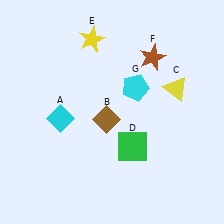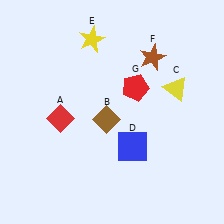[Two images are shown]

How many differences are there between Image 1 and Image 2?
There are 3 differences between the two images.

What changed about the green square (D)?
In Image 1, D is green. In Image 2, it changed to blue.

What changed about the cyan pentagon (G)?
In Image 1, G is cyan. In Image 2, it changed to red.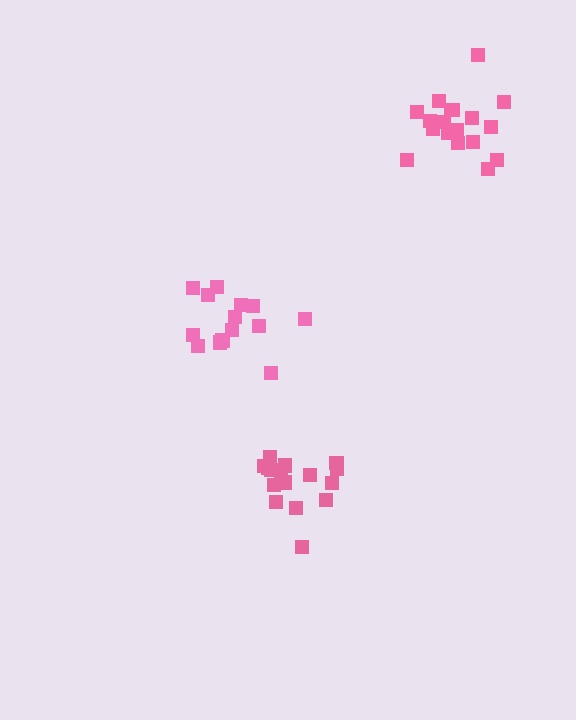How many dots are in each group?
Group 1: 18 dots, Group 2: 14 dots, Group 3: 16 dots (48 total).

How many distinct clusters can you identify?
There are 3 distinct clusters.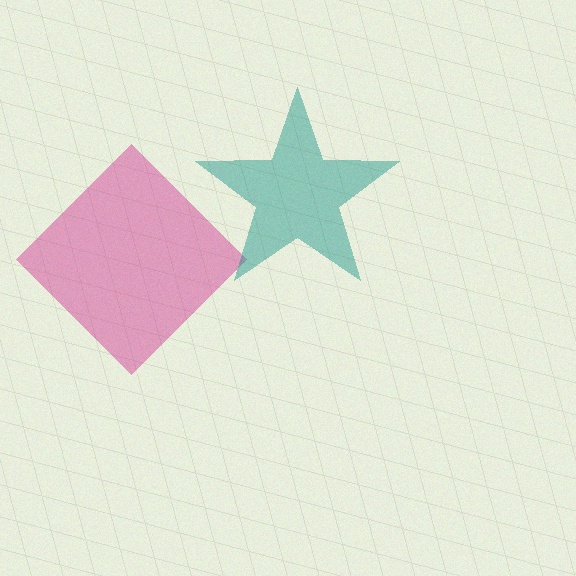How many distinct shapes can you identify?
There are 2 distinct shapes: a magenta diamond, a teal star.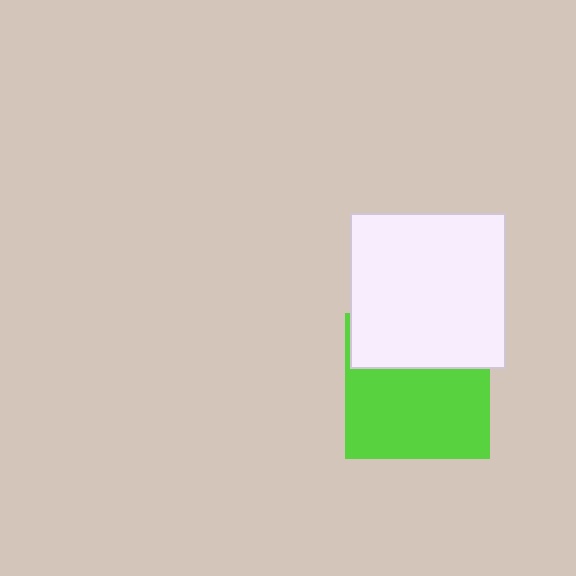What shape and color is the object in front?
The object in front is a white square.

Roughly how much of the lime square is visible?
About half of it is visible (roughly 63%).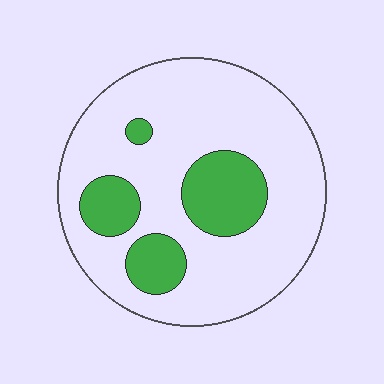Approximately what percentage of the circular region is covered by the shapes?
Approximately 20%.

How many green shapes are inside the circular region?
4.